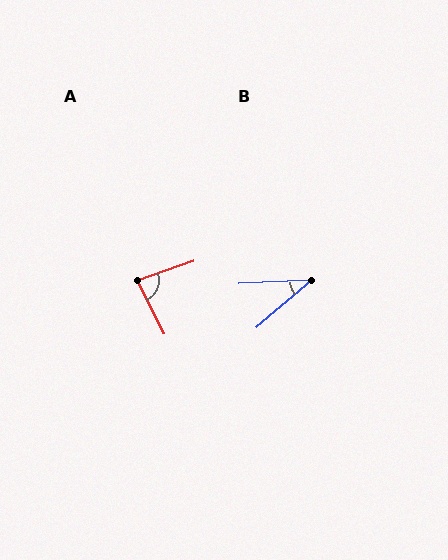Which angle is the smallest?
B, at approximately 38 degrees.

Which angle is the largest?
A, at approximately 84 degrees.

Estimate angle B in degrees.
Approximately 38 degrees.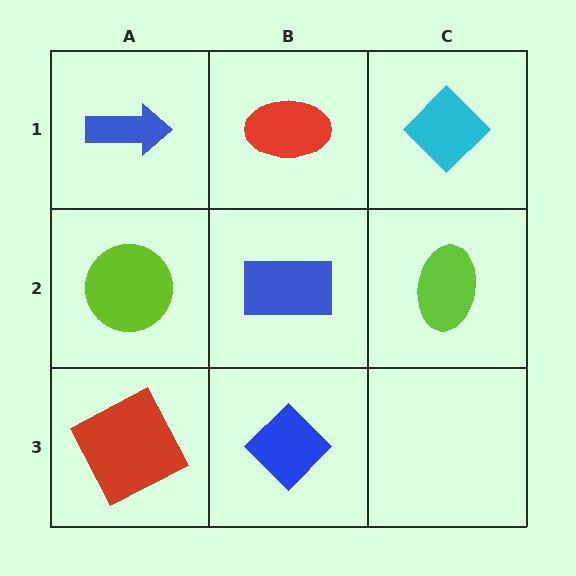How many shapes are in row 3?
2 shapes.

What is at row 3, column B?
A blue diamond.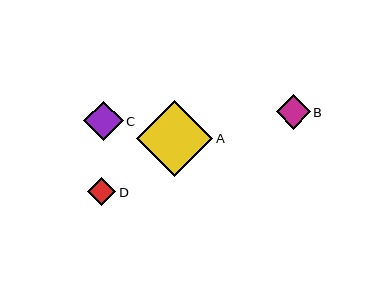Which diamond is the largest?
Diamond A is the largest with a size of approximately 76 pixels.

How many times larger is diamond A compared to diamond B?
Diamond A is approximately 2.2 times the size of diamond B.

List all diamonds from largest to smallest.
From largest to smallest: A, C, B, D.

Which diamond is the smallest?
Diamond D is the smallest with a size of approximately 28 pixels.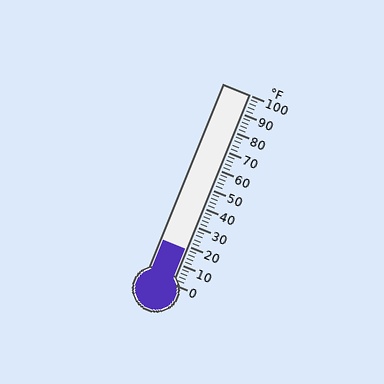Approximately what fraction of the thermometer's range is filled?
The thermometer is filled to approximately 20% of its range.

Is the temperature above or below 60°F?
The temperature is below 60°F.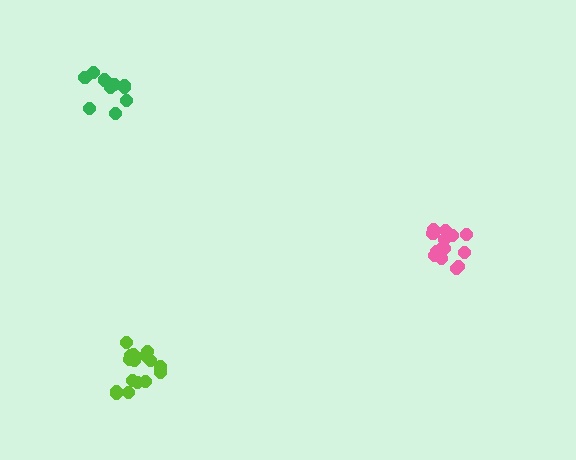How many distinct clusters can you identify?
There are 3 distinct clusters.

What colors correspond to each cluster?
The clusters are colored: green, lime, pink.